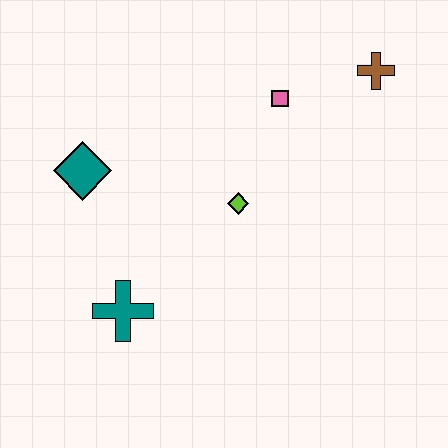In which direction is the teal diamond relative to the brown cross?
The teal diamond is to the left of the brown cross.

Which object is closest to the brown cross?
The pink square is closest to the brown cross.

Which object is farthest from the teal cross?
The brown cross is farthest from the teal cross.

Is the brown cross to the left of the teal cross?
No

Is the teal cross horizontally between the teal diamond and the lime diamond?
Yes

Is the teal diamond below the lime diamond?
No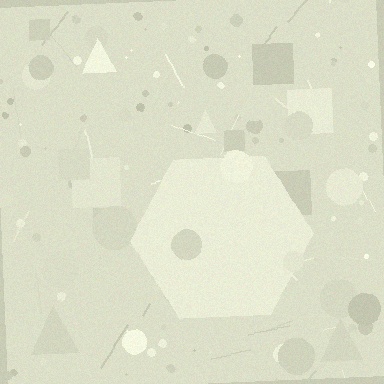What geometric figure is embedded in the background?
A hexagon is embedded in the background.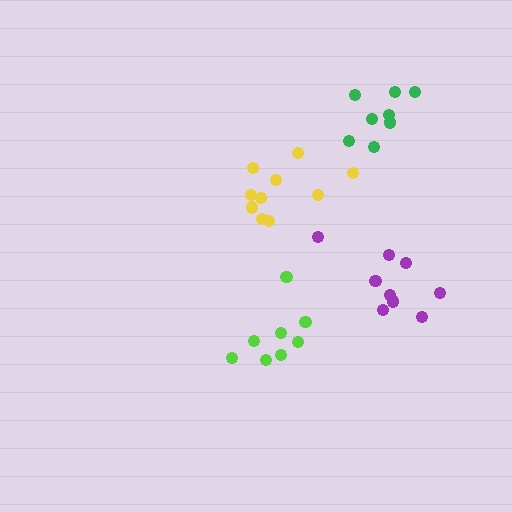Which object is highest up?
The green cluster is topmost.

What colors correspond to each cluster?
The clusters are colored: lime, purple, yellow, green.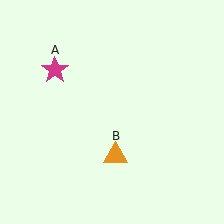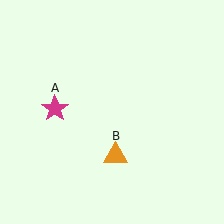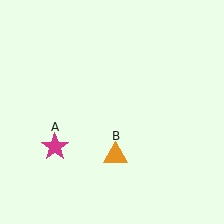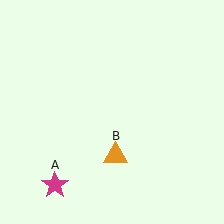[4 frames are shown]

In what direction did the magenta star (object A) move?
The magenta star (object A) moved down.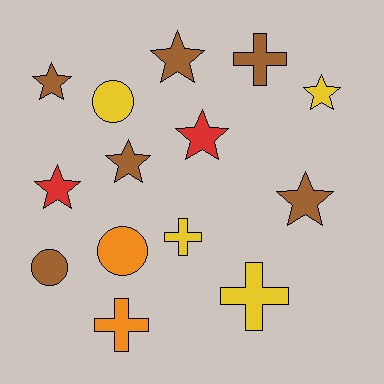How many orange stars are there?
There are no orange stars.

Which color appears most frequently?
Brown, with 6 objects.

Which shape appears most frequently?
Star, with 7 objects.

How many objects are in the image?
There are 14 objects.